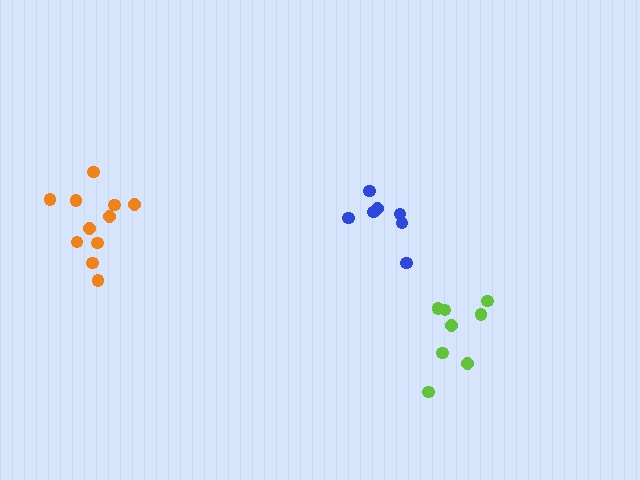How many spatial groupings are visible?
There are 3 spatial groupings.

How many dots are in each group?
Group 1: 11 dots, Group 2: 7 dots, Group 3: 8 dots (26 total).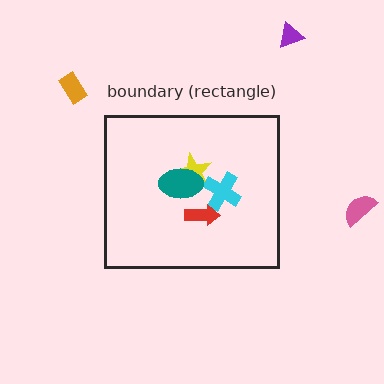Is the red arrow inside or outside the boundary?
Inside.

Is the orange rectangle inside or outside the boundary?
Outside.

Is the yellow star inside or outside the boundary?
Inside.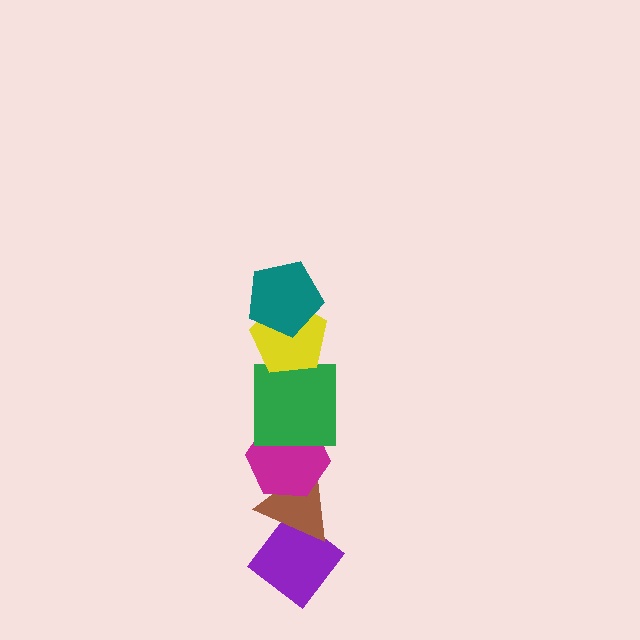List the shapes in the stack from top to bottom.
From top to bottom: the teal pentagon, the yellow pentagon, the green square, the magenta hexagon, the brown triangle, the purple diamond.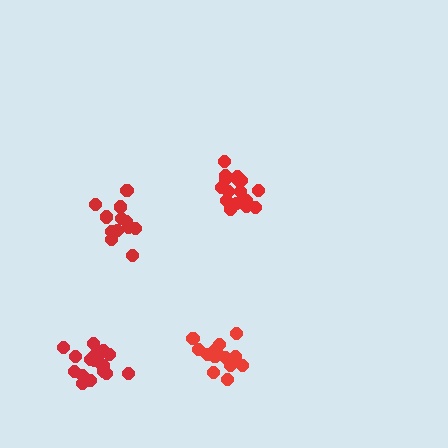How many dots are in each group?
Group 1: 15 dots, Group 2: 13 dots, Group 3: 17 dots, Group 4: 18 dots (63 total).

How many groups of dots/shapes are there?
There are 4 groups.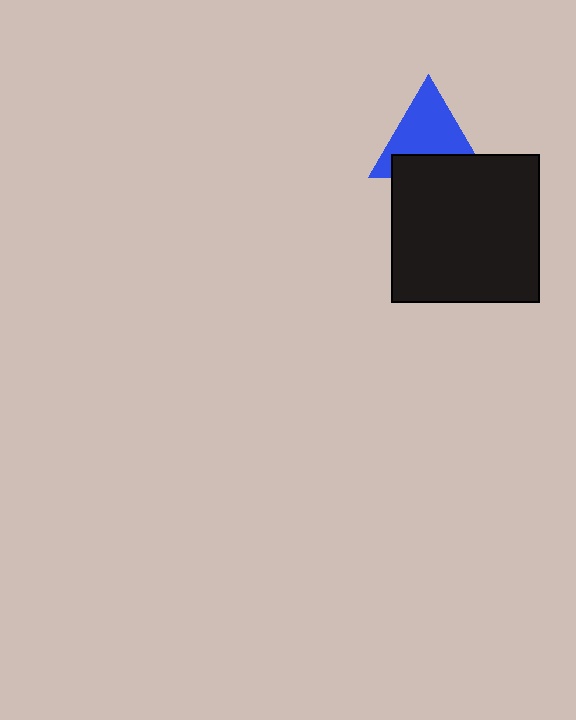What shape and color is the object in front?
The object in front is a black square.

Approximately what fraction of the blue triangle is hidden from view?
Roughly 35% of the blue triangle is hidden behind the black square.